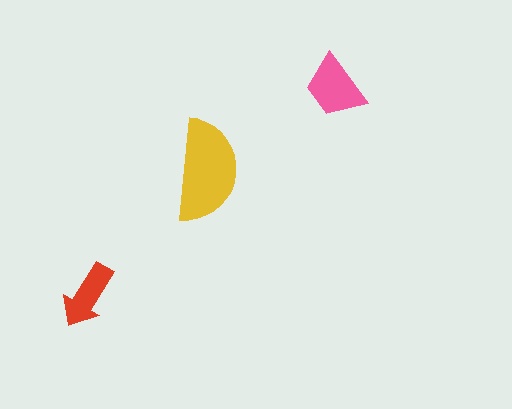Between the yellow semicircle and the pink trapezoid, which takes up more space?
The yellow semicircle.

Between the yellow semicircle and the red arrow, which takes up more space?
The yellow semicircle.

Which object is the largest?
The yellow semicircle.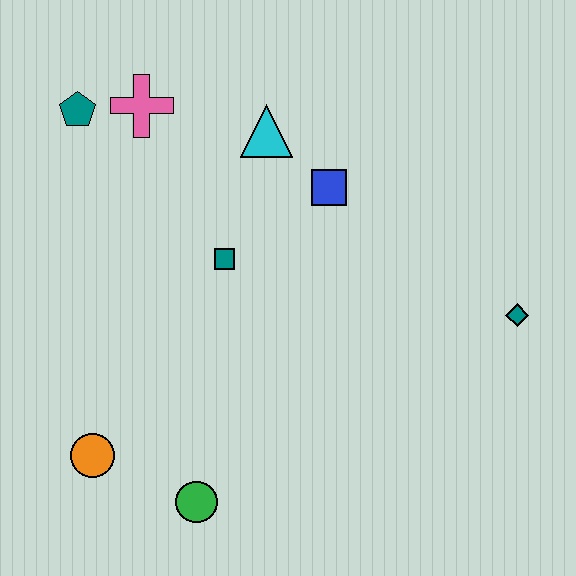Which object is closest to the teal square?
The blue square is closest to the teal square.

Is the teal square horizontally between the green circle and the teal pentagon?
No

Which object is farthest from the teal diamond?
The teal pentagon is farthest from the teal diamond.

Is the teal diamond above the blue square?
No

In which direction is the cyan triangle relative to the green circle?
The cyan triangle is above the green circle.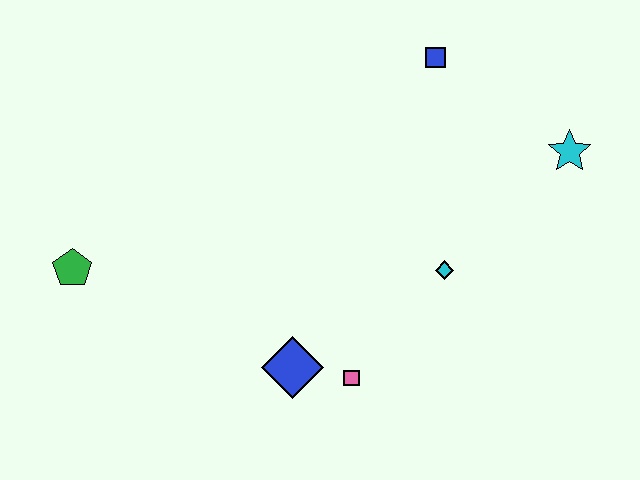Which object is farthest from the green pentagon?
The cyan star is farthest from the green pentagon.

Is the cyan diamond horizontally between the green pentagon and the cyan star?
Yes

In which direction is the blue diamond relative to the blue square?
The blue diamond is below the blue square.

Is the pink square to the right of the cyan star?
No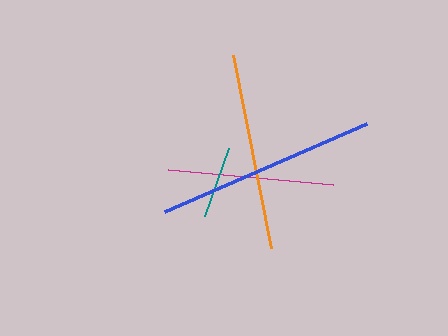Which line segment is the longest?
The blue line is the longest at approximately 221 pixels.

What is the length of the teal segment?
The teal segment is approximately 72 pixels long.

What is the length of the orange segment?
The orange segment is approximately 197 pixels long.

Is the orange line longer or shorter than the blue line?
The blue line is longer than the orange line.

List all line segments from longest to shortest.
From longest to shortest: blue, orange, magenta, teal.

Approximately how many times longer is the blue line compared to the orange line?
The blue line is approximately 1.1 times the length of the orange line.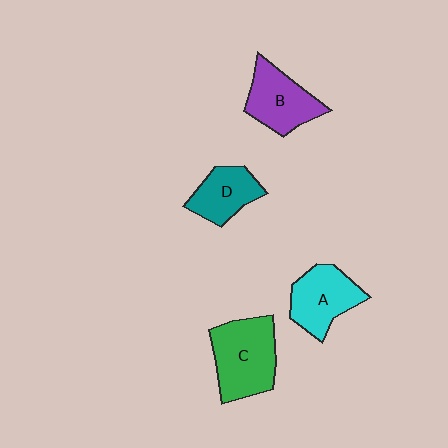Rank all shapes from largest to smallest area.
From largest to smallest: C (green), A (cyan), B (purple), D (teal).